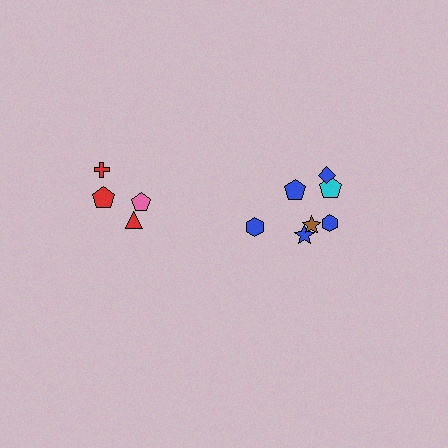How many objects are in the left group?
There are 4 objects.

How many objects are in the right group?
There are 7 objects.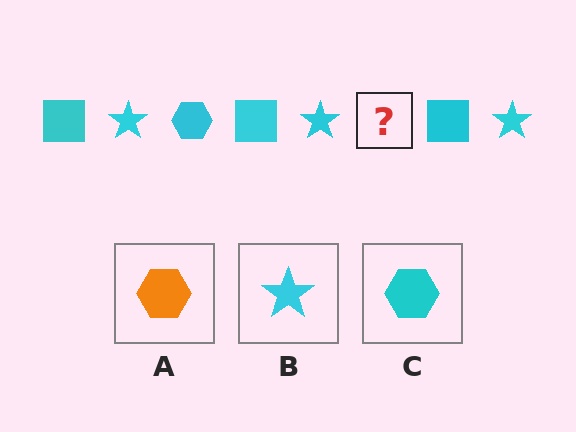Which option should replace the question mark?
Option C.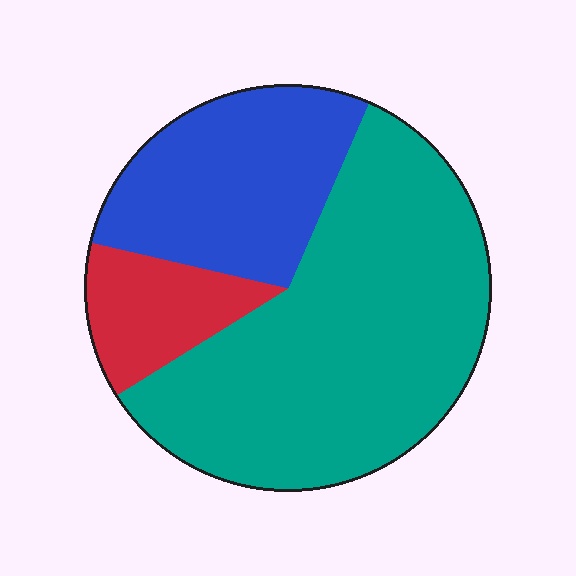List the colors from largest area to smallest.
From largest to smallest: teal, blue, red.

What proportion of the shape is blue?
Blue takes up about one quarter (1/4) of the shape.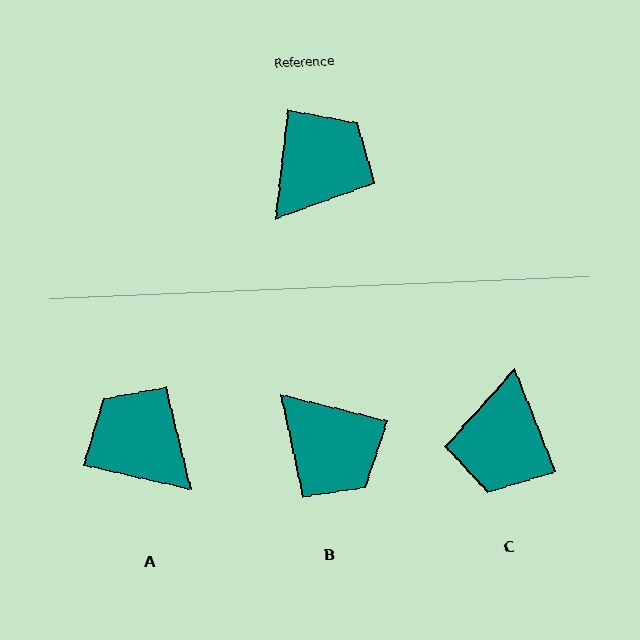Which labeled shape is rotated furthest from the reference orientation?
C, about 152 degrees away.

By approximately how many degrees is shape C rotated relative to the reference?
Approximately 152 degrees clockwise.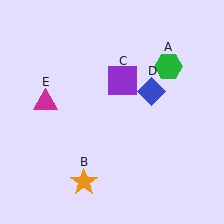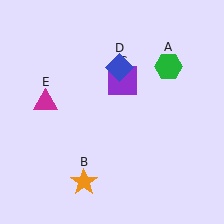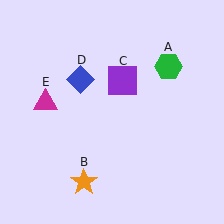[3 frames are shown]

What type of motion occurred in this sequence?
The blue diamond (object D) rotated counterclockwise around the center of the scene.